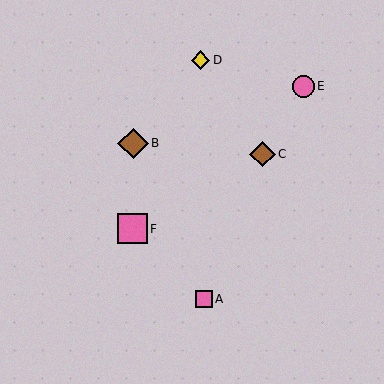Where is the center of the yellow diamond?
The center of the yellow diamond is at (201, 60).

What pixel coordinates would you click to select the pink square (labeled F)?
Click at (132, 229) to select the pink square F.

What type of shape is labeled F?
Shape F is a pink square.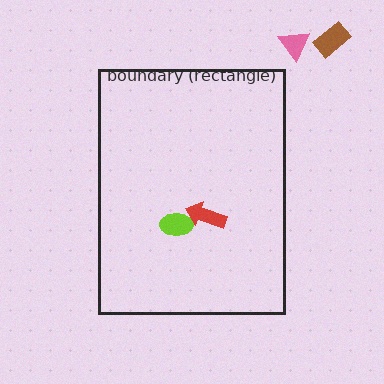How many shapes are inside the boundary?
2 inside, 2 outside.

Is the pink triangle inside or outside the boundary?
Outside.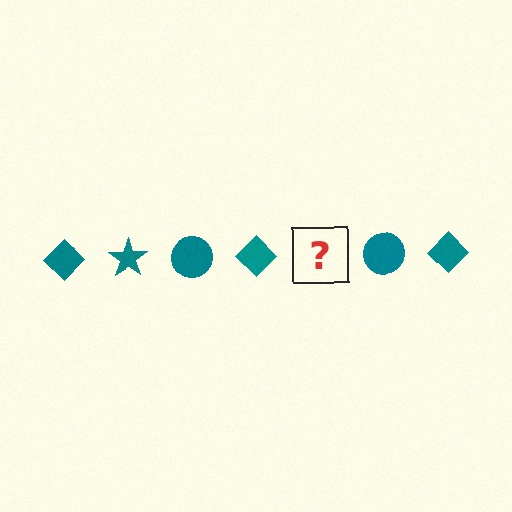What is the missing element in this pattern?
The missing element is a teal star.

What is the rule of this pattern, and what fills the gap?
The rule is that the pattern cycles through diamond, star, circle shapes in teal. The gap should be filled with a teal star.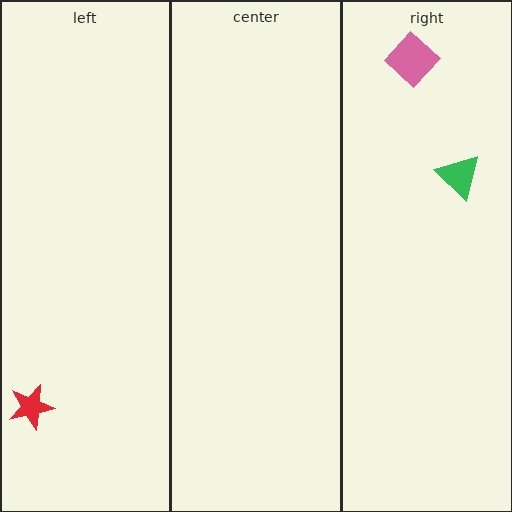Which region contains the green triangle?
The right region.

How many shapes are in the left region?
1.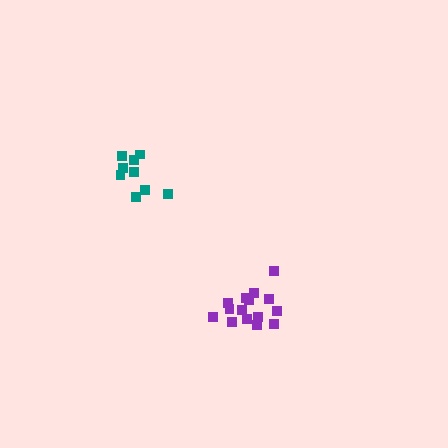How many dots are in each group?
Group 1: 15 dots, Group 2: 9 dots (24 total).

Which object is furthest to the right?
The purple cluster is rightmost.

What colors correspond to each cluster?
The clusters are colored: purple, teal.